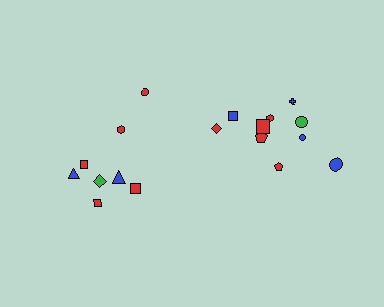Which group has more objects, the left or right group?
The right group.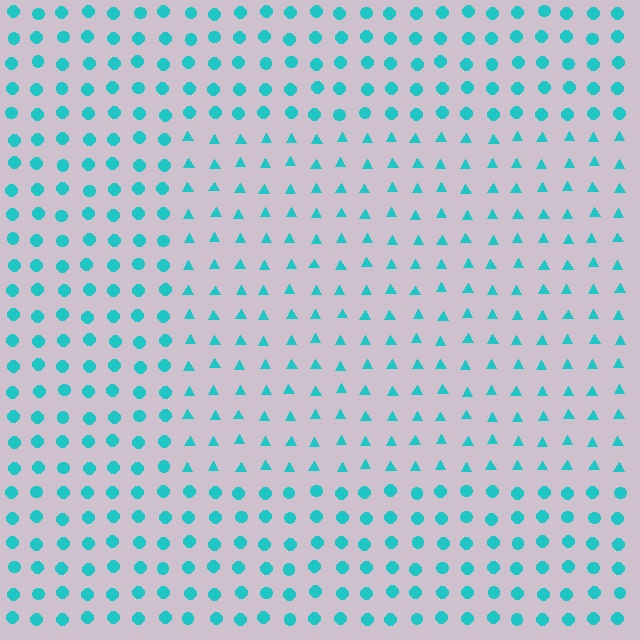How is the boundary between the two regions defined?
The boundary is defined by a change in element shape: triangles inside vs. circles outside. All elements share the same color and spacing.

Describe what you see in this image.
The image is filled with small cyan elements arranged in a uniform grid. A rectangle-shaped region contains triangles, while the surrounding area contains circles. The boundary is defined purely by the change in element shape.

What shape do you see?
I see a rectangle.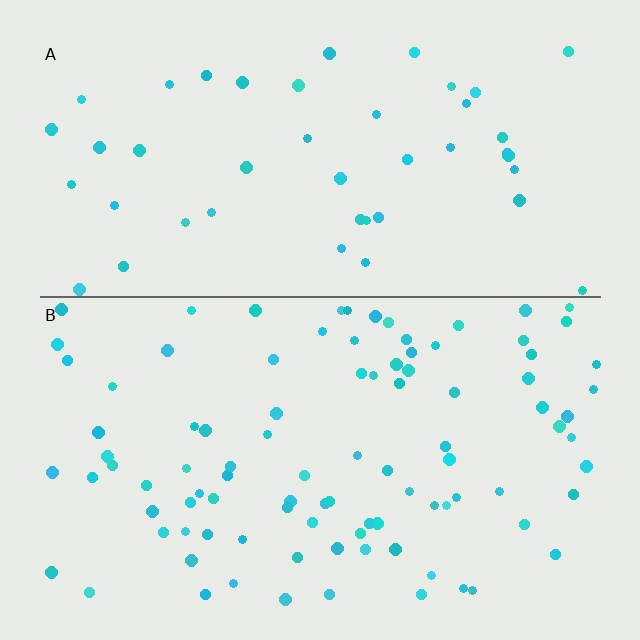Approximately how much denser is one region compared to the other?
Approximately 2.1× — region B over region A.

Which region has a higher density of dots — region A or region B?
B (the bottom).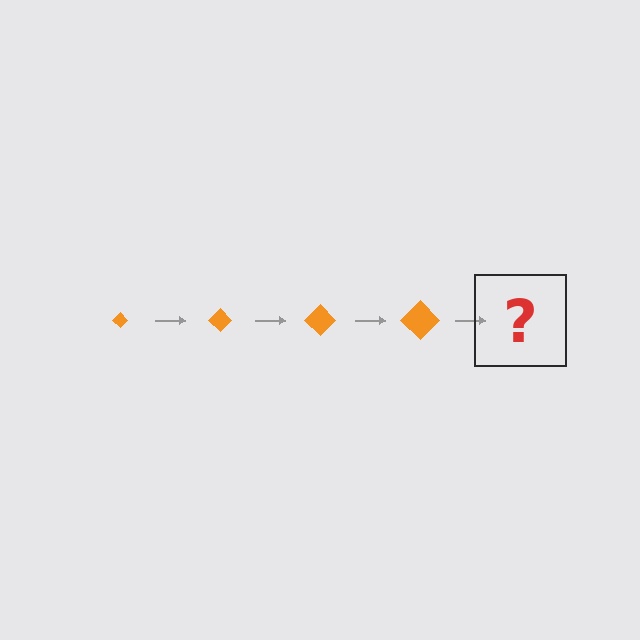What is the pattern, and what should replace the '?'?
The pattern is that the diamond gets progressively larger each step. The '?' should be an orange diamond, larger than the previous one.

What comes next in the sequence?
The next element should be an orange diamond, larger than the previous one.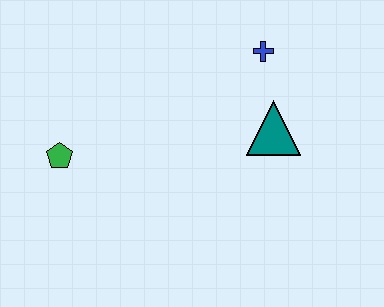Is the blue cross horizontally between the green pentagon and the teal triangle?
Yes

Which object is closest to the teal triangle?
The blue cross is closest to the teal triangle.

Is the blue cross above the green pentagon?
Yes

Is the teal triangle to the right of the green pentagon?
Yes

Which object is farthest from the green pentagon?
The blue cross is farthest from the green pentagon.